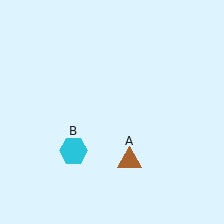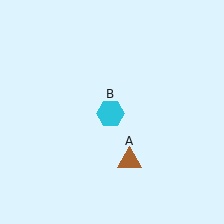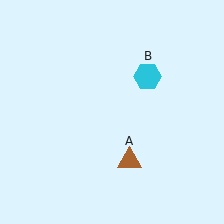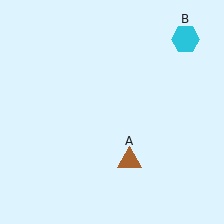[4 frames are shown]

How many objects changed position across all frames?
1 object changed position: cyan hexagon (object B).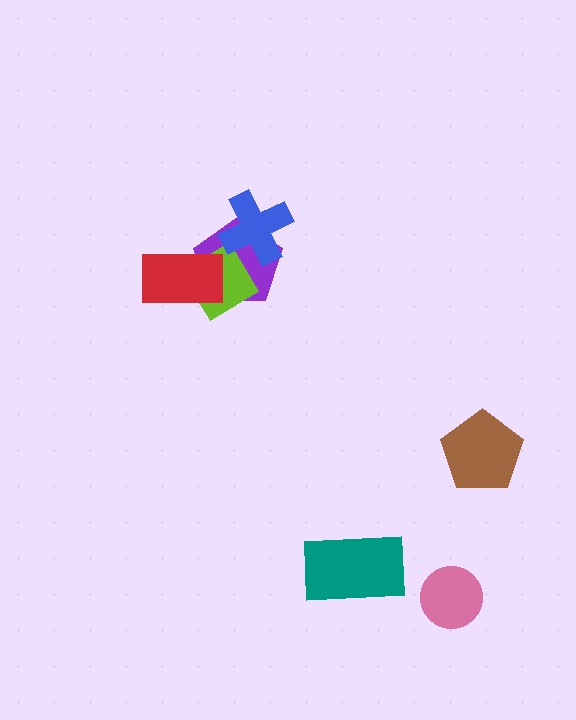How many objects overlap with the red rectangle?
2 objects overlap with the red rectangle.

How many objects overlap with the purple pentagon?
3 objects overlap with the purple pentagon.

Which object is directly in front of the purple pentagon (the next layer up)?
The lime diamond is directly in front of the purple pentagon.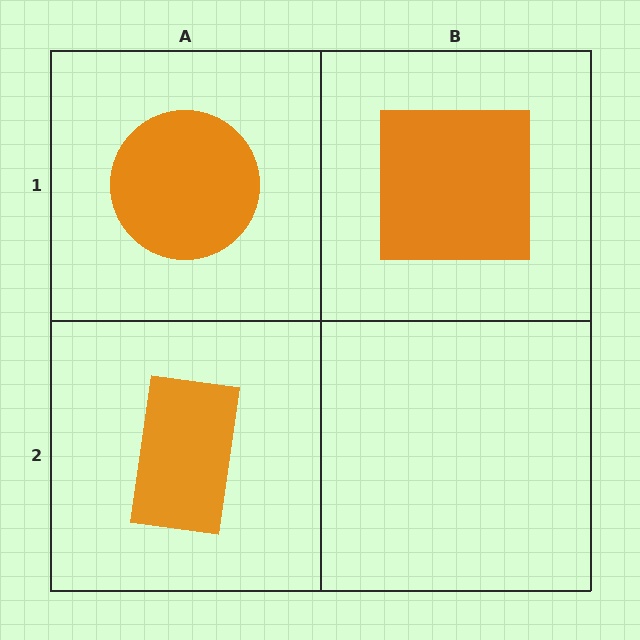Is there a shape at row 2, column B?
No, that cell is empty.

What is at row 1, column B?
An orange square.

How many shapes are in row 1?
2 shapes.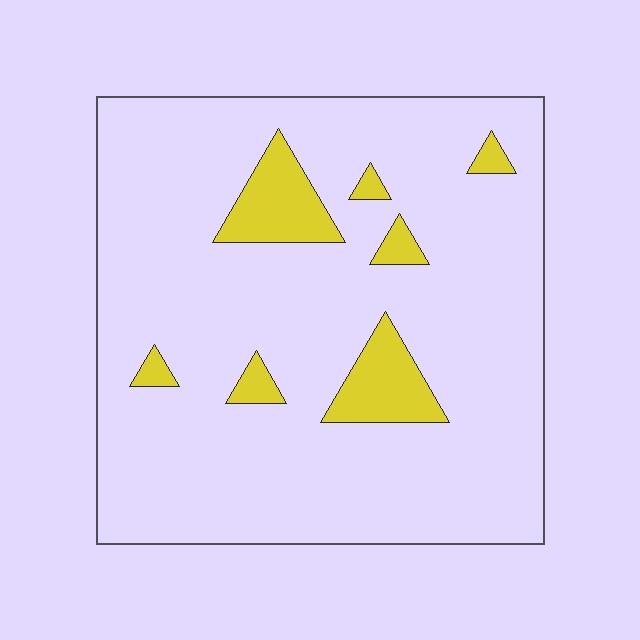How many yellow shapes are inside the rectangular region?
7.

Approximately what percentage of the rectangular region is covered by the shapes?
Approximately 10%.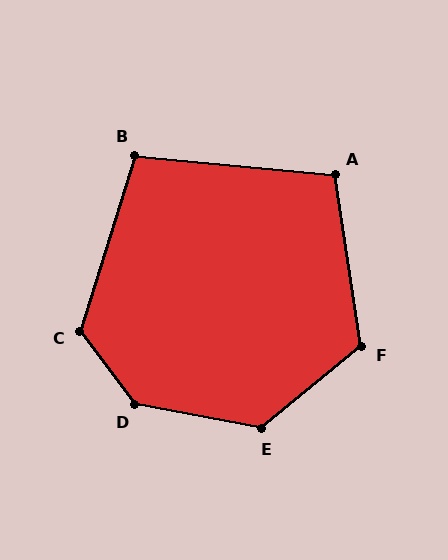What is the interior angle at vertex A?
Approximately 104 degrees (obtuse).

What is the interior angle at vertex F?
Approximately 120 degrees (obtuse).